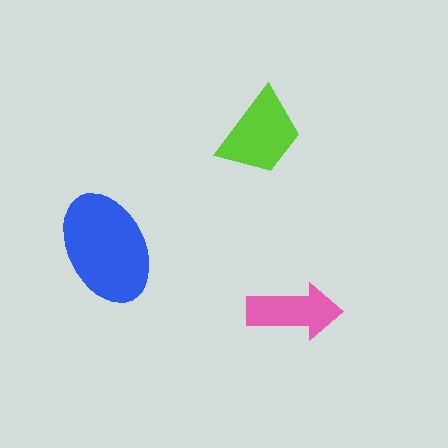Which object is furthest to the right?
The pink arrow is rightmost.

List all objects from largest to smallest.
The blue ellipse, the lime trapezoid, the pink arrow.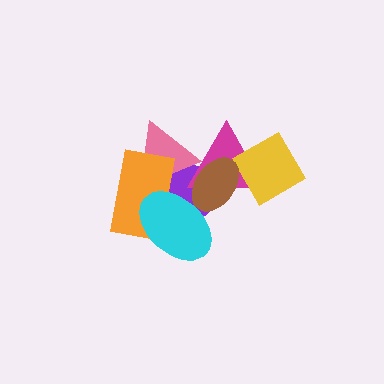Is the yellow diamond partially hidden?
Yes, it is partially covered by another shape.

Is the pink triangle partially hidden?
Yes, it is partially covered by another shape.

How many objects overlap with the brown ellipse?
5 objects overlap with the brown ellipse.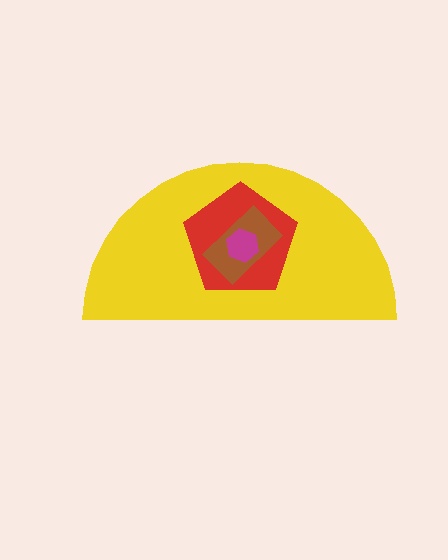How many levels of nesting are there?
4.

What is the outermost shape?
The yellow semicircle.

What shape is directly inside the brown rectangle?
The magenta hexagon.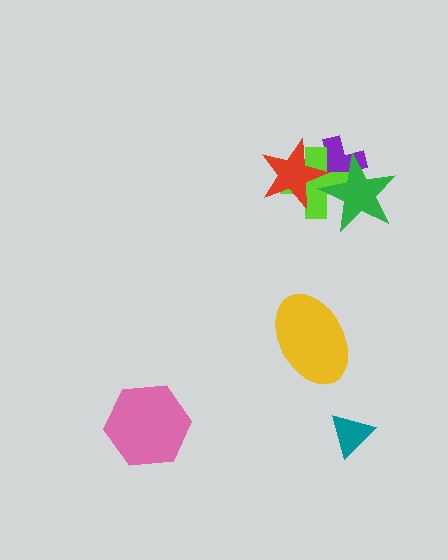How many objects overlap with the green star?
3 objects overlap with the green star.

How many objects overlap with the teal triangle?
0 objects overlap with the teal triangle.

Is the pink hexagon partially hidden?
No, no other shape covers it.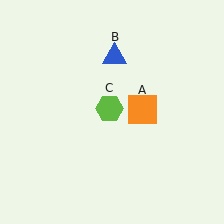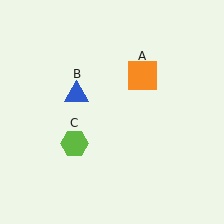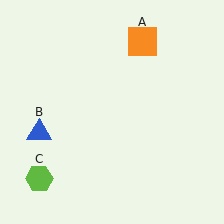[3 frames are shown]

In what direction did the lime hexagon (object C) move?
The lime hexagon (object C) moved down and to the left.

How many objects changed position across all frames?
3 objects changed position: orange square (object A), blue triangle (object B), lime hexagon (object C).